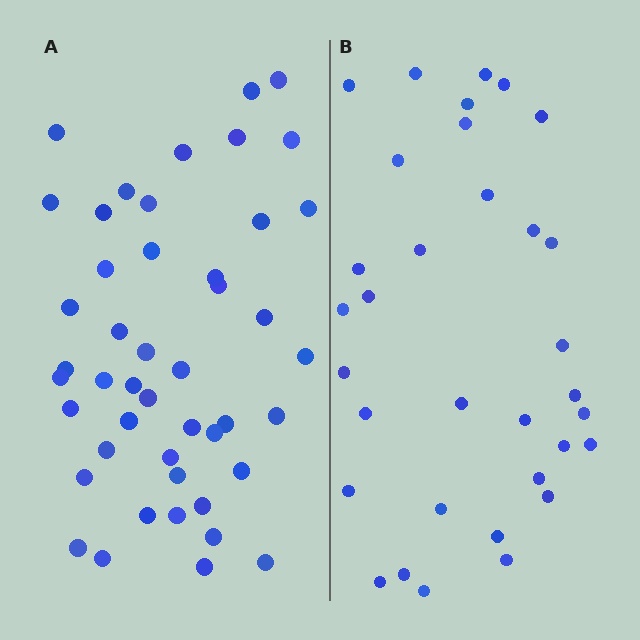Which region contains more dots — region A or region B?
Region A (the left region) has more dots.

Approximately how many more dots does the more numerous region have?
Region A has approximately 15 more dots than region B.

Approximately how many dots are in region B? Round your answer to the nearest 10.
About 30 dots. (The exact count is 33, which rounds to 30.)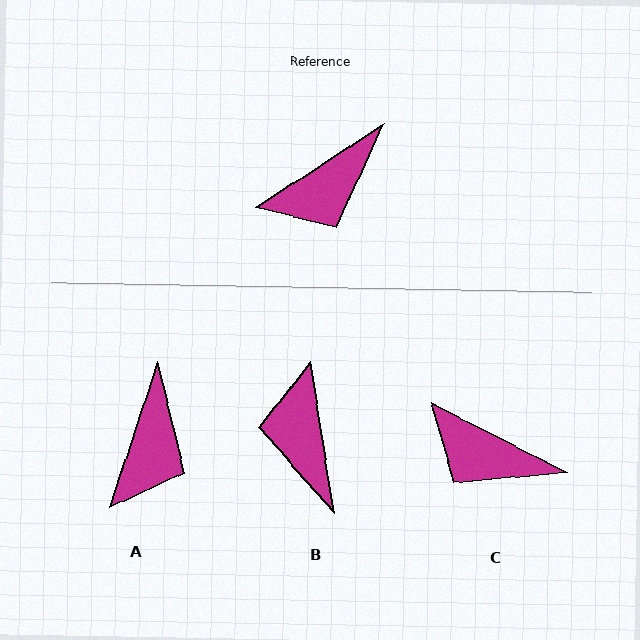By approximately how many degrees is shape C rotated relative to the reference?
Approximately 60 degrees clockwise.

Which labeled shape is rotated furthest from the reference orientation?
B, about 114 degrees away.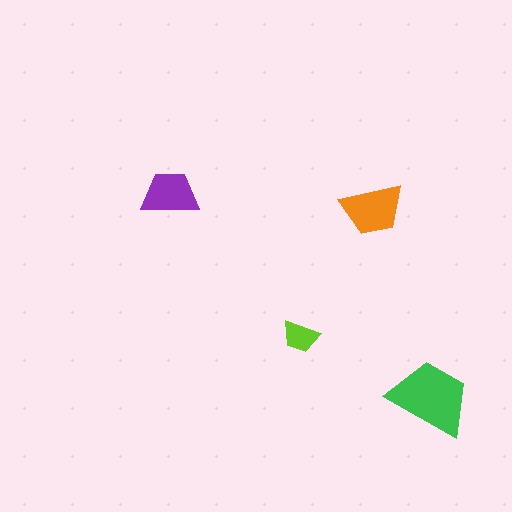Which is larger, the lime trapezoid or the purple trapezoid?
The purple one.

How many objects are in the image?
There are 4 objects in the image.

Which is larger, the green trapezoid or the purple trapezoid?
The green one.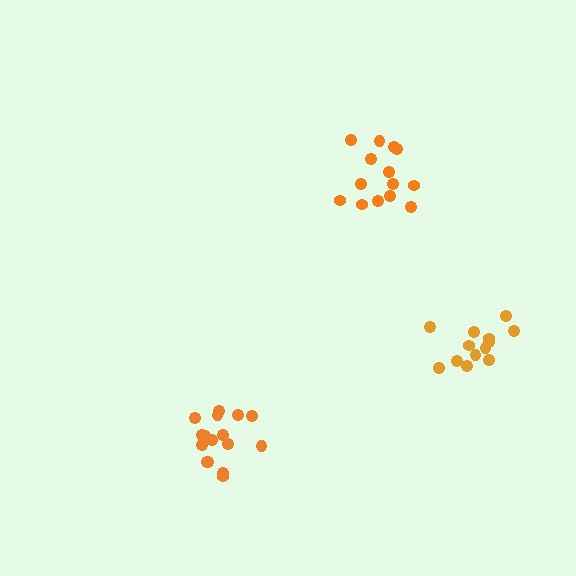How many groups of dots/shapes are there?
There are 3 groups.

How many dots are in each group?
Group 1: 16 dots, Group 2: 13 dots, Group 3: 14 dots (43 total).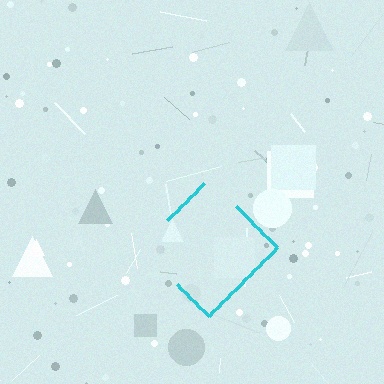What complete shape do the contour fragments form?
The contour fragments form a diamond.